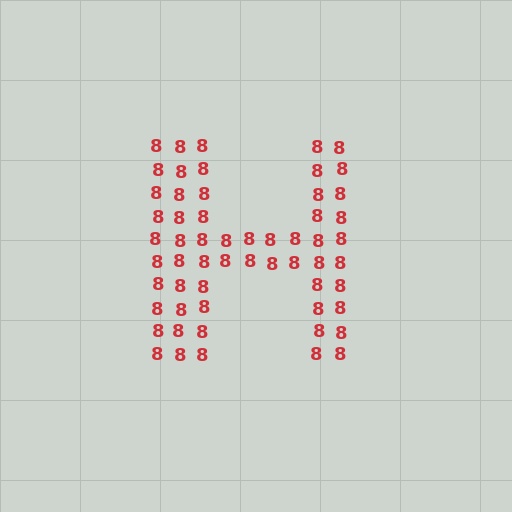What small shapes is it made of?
It is made of small digit 8's.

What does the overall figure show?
The overall figure shows the letter H.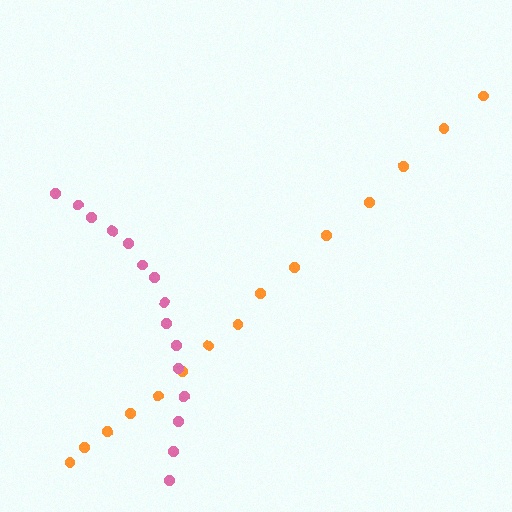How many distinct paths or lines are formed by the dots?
There are 2 distinct paths.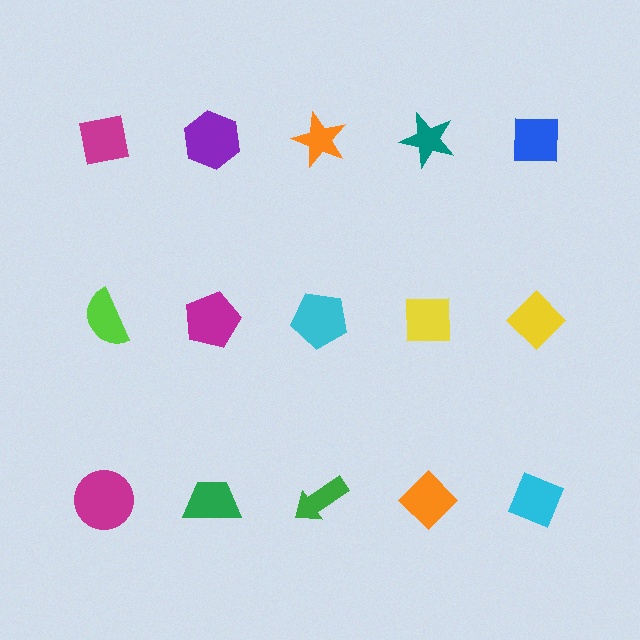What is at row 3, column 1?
A magenta circle.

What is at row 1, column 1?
A magenta square.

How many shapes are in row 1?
5 shapes.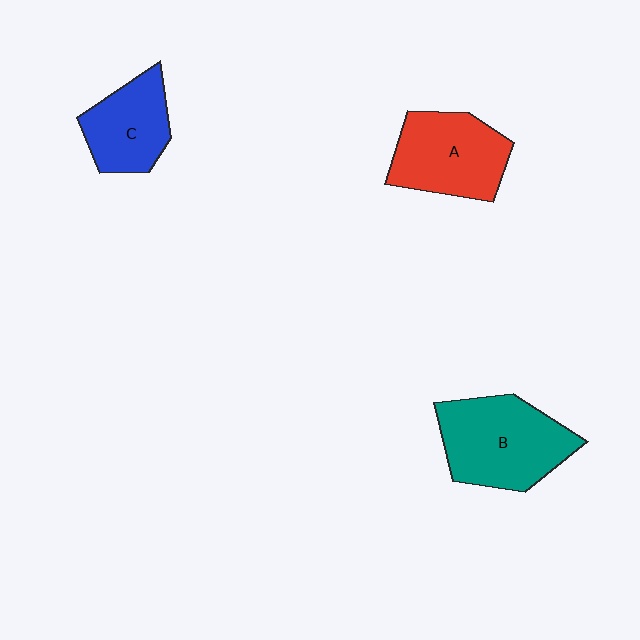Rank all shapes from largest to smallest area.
From largest to smallest: B (teal), A (red), C (blue).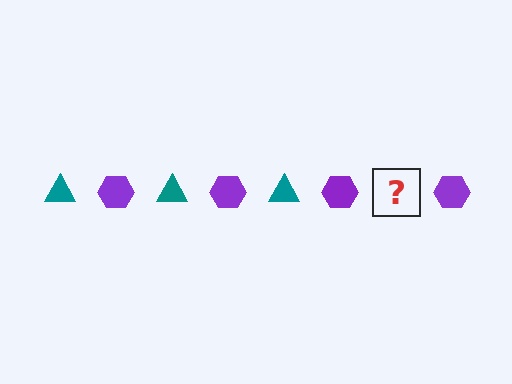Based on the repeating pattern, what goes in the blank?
The blank should be a teal triangle.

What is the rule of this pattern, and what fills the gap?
The rule is that the pattern alternates between teal triangle and purple hexagon. The gap should be filled with a teal triangle.